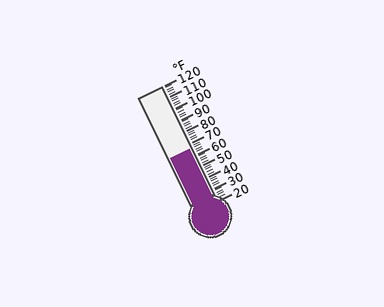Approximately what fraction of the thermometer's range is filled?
The thermometer is filled to approximately 45% of its range.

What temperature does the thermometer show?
The thermometer shows approximately 66°F.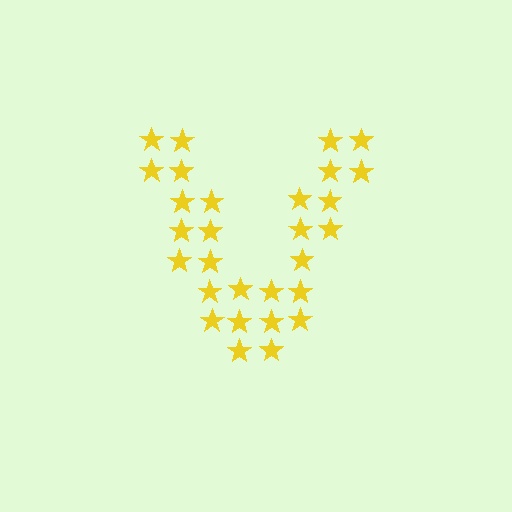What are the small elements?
The small elements are stars.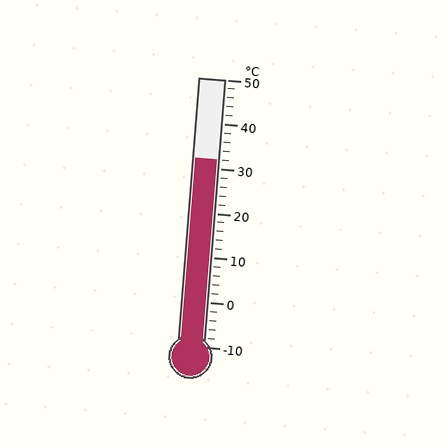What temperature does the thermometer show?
The thermometer shows approximately 32°C.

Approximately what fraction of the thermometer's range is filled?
The thermometer is filled to approximately 70% of its range.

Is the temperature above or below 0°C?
The temperature is above 0°C.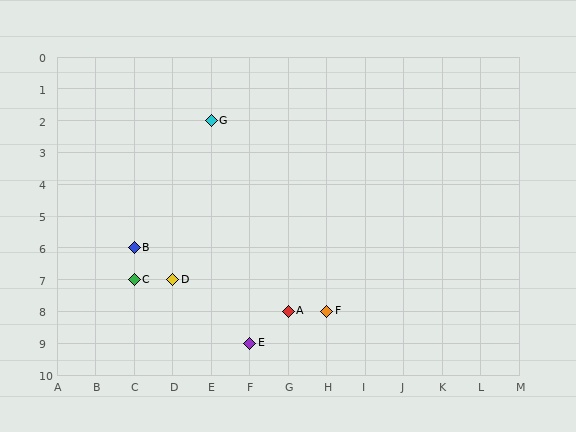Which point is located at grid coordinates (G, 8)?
Point A is at (G, 8).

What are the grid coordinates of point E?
Point E is at grid coordinates (F, 9).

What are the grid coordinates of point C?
Point C is at grid coordinates (C, 7).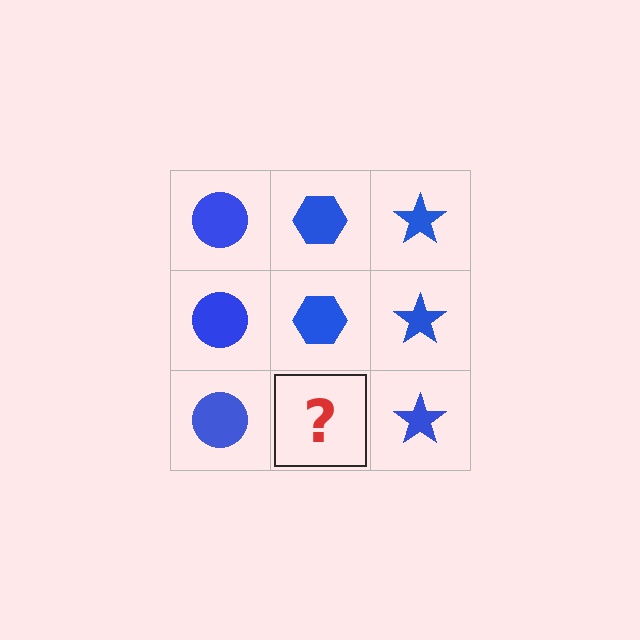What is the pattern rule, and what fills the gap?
The rule is that each column has a consistent shape. The gap should be filled with a blue hexagon.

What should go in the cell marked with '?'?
The missing cell should contain a blue hexagon.